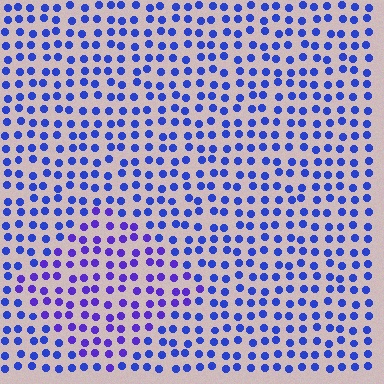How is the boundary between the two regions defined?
The boundary is defined purely by a slight shift in hue (about 27 degrees). Spacing, size, and orientation are identical on both sides.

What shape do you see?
I see a diamond.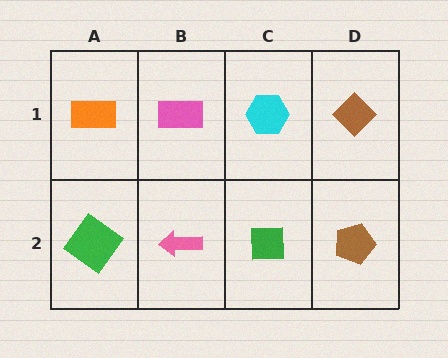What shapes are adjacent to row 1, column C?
A green square (row 2, column C), a pink rectangle (row 1, column B), a brown diamond (row 1, column D).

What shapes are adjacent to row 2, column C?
A cyan hexagon (row 1, column C), a pink arrow (row 2, column B), a brown pentagon (row 2, column D).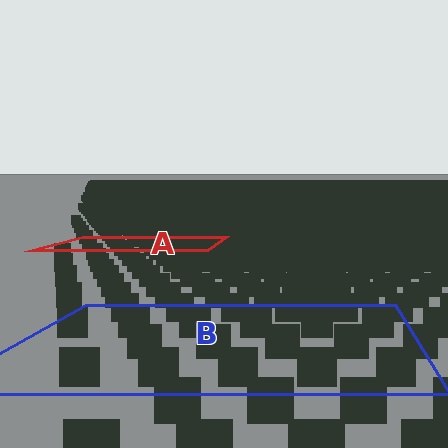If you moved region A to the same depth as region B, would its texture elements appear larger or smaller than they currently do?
They would appear larger. At a closer depth, the same texture elements are projected at a bigger on-screen size.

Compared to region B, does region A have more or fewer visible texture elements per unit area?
Region A has more texture elements per unit area — they are packed more densely because it is farther away.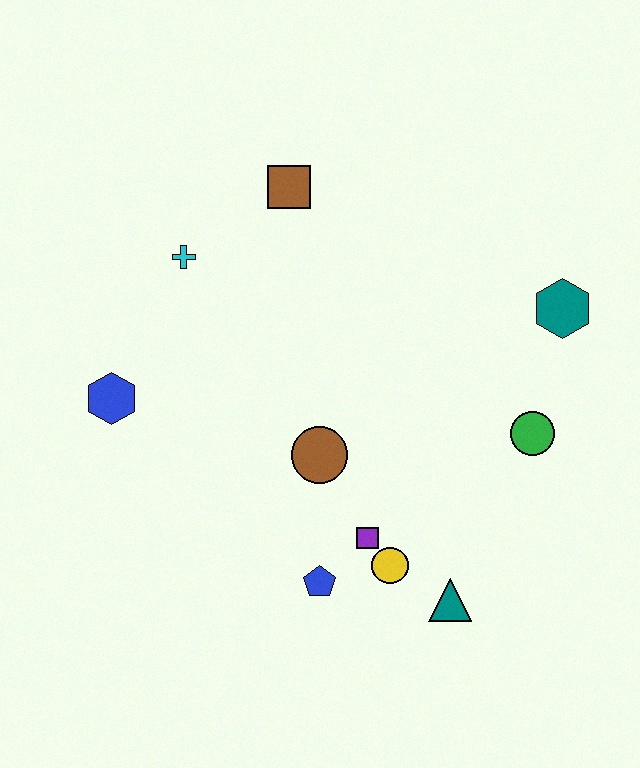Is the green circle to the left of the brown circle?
No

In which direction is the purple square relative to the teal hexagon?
The purple square is below the teal hexagon.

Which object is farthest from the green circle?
The blue hexagon is farthest from the green circle.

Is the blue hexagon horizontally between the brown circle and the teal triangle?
No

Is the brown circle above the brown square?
No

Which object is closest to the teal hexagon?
The green circle is closest to the teal hexagon.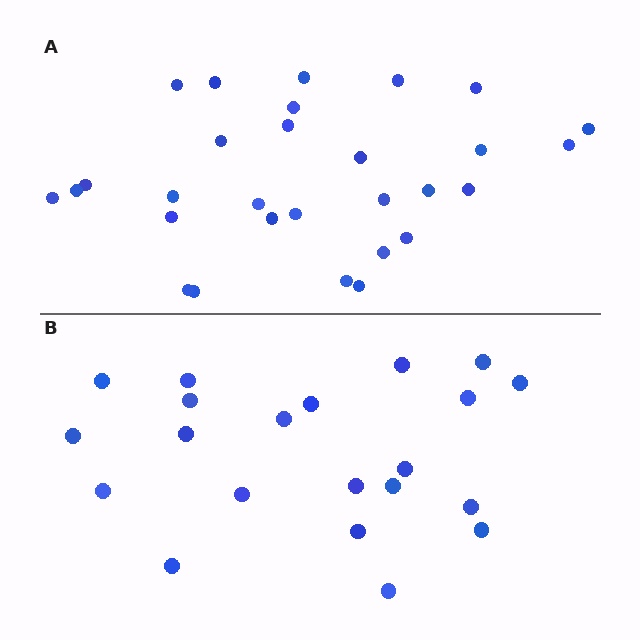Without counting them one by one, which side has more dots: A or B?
Region A (the top region) has more dots.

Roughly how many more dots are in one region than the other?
Region A has roughly 8 or so more dots than region B.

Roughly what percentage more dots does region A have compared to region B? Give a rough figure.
About 40% more.